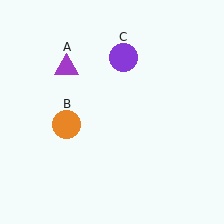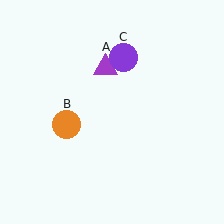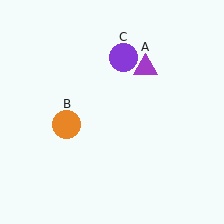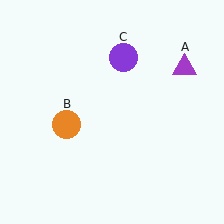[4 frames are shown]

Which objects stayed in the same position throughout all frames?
Orange circle (object B) and purple circle (object C) remained stationary.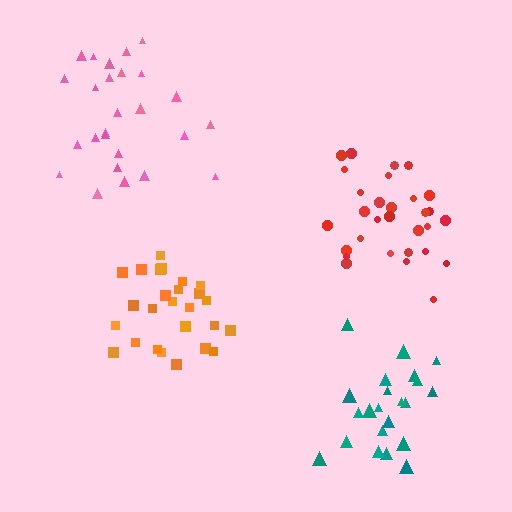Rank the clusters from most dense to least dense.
orange, red, pink, teal.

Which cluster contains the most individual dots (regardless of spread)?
Red (30).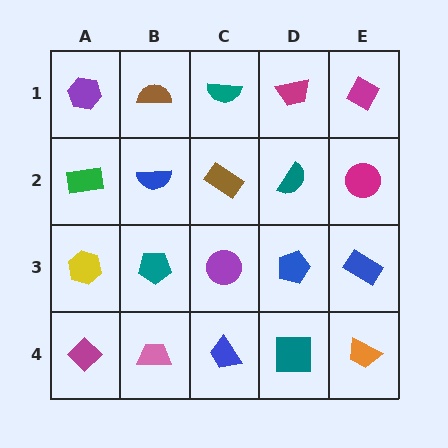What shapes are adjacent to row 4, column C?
A purple circle (row 3, column C), a pink trapezoid (row 4, column B), a teal square (row 4, column D).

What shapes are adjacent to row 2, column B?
A brown semicircle (row 1, column B), a teal pentagon (row 3, column B), a green rectangle (row 2, column A), a brown rectangle (row 2, column C).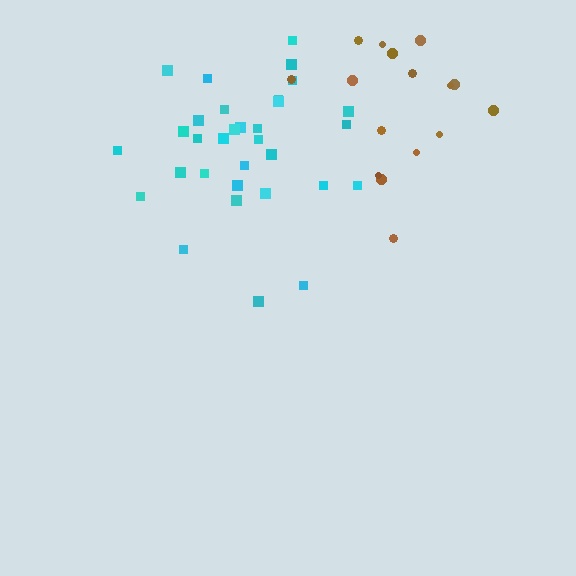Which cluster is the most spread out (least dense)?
Brown.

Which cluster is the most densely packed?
Cyan.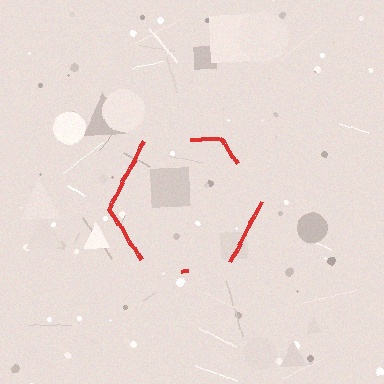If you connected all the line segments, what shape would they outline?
They would outline a hexagon.